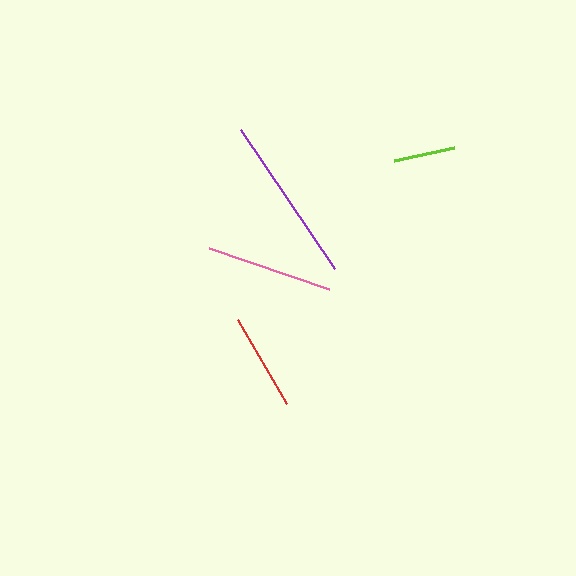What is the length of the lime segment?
The lime segment is approximately 62 pixels long.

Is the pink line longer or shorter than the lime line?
The pink line is longer than the lime line.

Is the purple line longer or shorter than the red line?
The purple line is longer than the red line.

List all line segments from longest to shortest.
From longest to shortest: purple, pink, red, lime.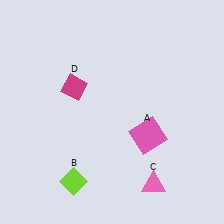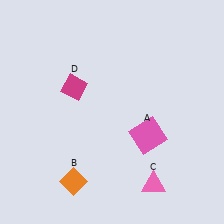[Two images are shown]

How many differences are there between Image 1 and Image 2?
There is 1 difference between the two images.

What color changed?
The diamond (B) changed from lime in Image 1 to orange in Image 2.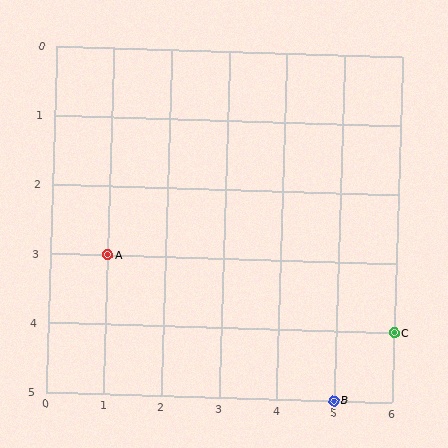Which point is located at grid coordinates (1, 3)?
Point A is at (1, 3).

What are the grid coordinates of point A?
Point A is at grid coordinates (1, 3).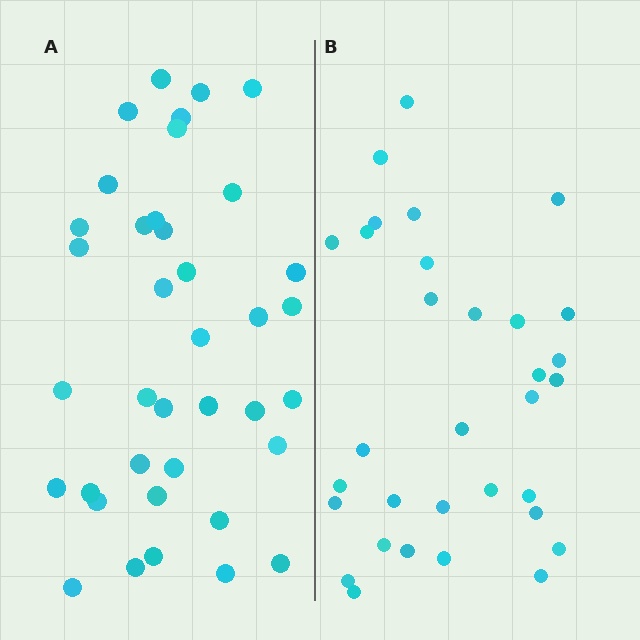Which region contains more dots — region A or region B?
Region A (the left region) has more dots.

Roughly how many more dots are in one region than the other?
Region A has about 6 more dots than region B.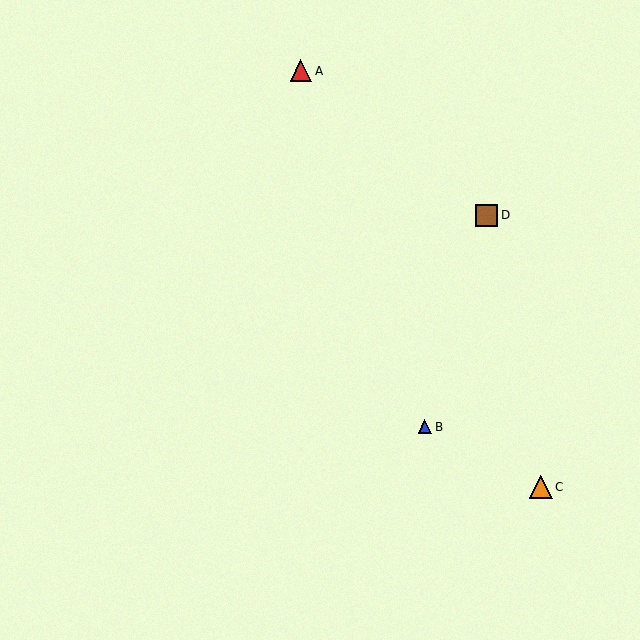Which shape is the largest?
The orange triangle (labeled C) is the largest.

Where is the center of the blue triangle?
The center of the blue triangle is at (425, 427).